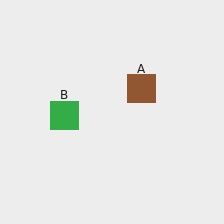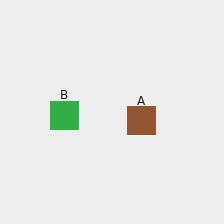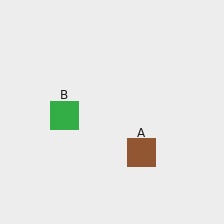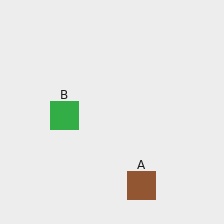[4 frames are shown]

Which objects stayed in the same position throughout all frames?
Green square (object B) remained stationary.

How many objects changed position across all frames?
1 object changed position: brown square (object A).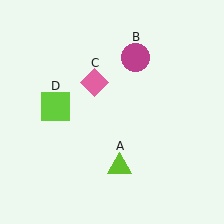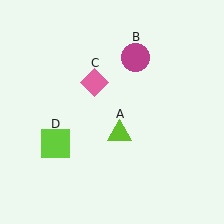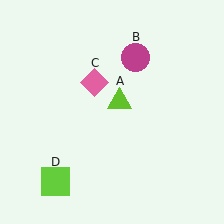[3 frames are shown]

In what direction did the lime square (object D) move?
The lime square (object D) moved down.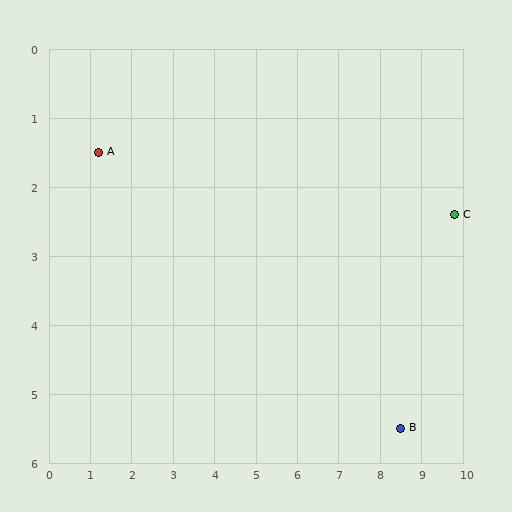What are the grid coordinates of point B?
Point B is at approximately (8.5, 5.5).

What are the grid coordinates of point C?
Point C is at approximately (9.8, 2.4).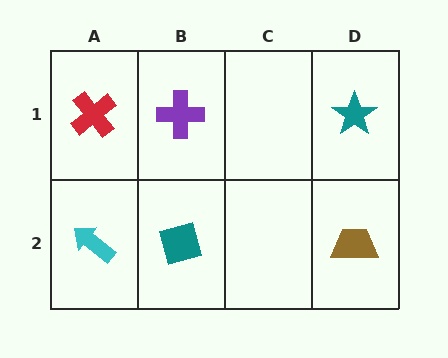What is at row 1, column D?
A teal star.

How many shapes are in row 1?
3 shapes.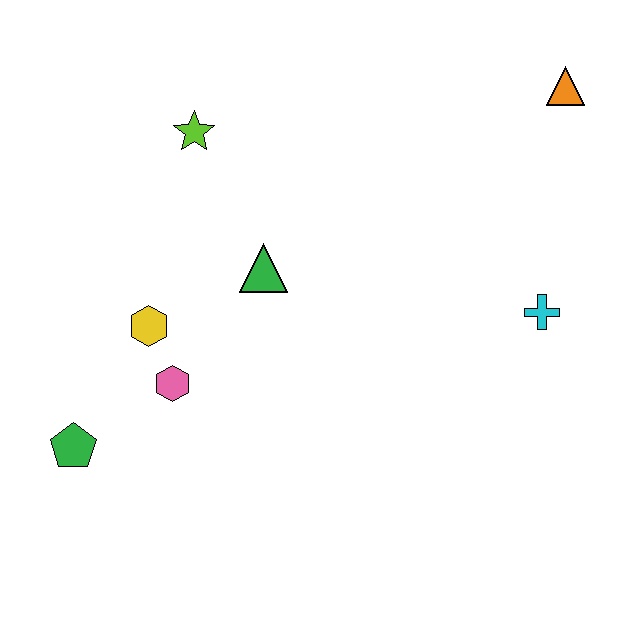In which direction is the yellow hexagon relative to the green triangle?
The yellow hexagon is to the left of the green triangle.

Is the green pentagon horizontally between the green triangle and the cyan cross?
No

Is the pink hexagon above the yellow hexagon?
No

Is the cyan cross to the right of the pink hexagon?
Yes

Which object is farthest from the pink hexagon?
The orange triangle is farthest from the pink hexagon.